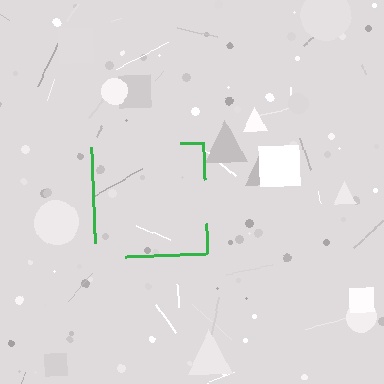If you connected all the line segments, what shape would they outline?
They would outline a square.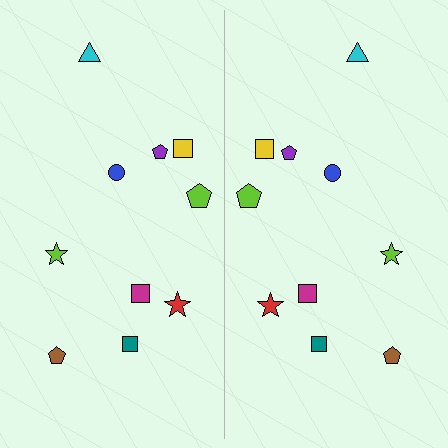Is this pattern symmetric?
Yes, this pattern has bilateral (reflection) symmetry.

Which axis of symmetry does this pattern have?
The pattern has a vertical axis of symmetry running through the center of the image.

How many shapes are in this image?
There are 20 shapes in this image.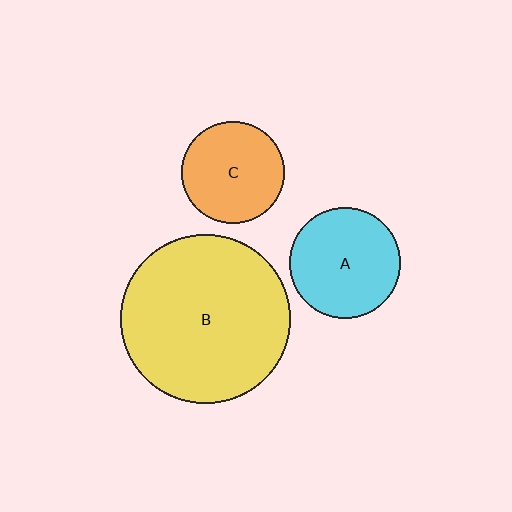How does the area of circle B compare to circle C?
Approximately 2.7 times.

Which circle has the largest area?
Circle B (yellow).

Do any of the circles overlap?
No, none of the circles overlap.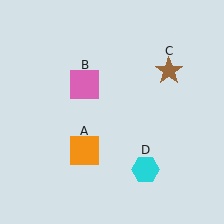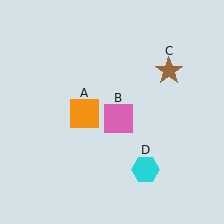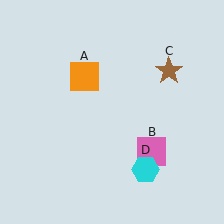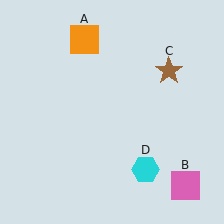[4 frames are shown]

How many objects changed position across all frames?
2 objects changed position: orange square (object A), pink square (object B).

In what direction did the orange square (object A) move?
The orange square (object A) moved up.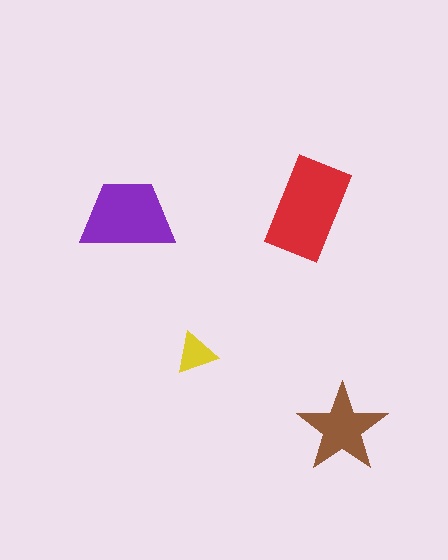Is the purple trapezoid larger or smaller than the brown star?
Larger.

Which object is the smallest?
The yellow triangle.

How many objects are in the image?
There are 4 objects in the image.